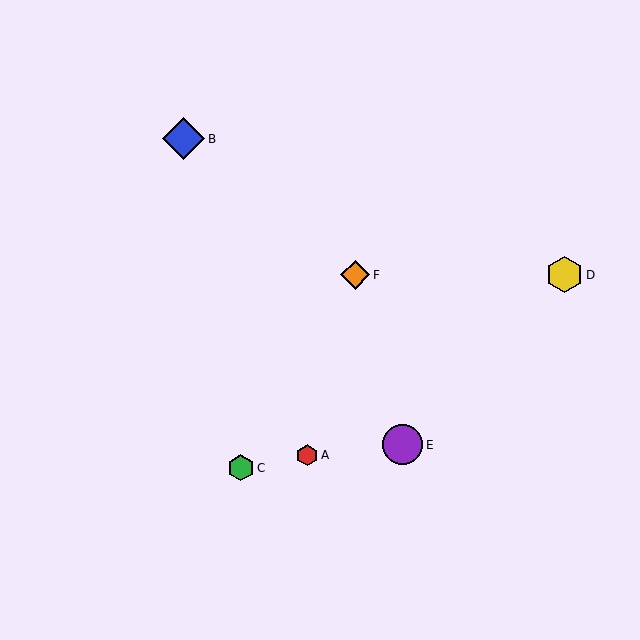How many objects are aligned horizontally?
2 objects (D, F) are aligned horizontally.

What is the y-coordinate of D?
Object D is at y≈275.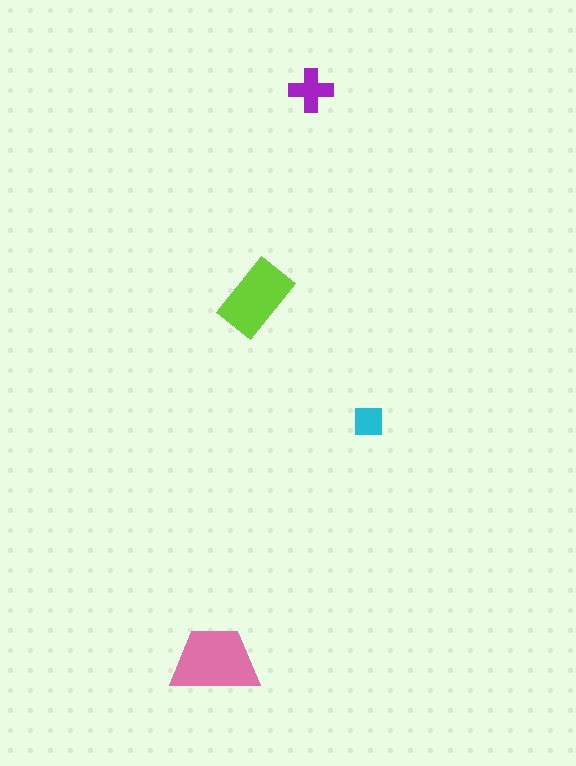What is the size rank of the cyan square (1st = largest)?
4th.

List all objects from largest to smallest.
The pink trapezoid, the lime rectangle, the purple cross, the cyan square.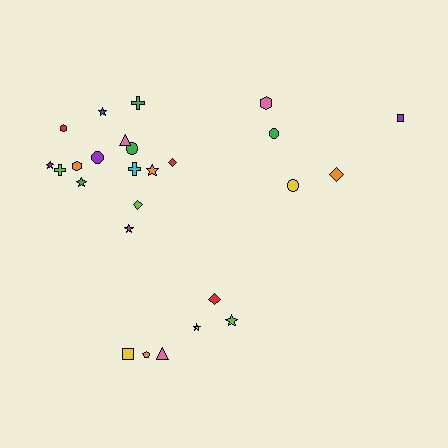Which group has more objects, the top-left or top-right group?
The top-left group.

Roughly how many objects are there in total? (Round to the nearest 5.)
Roughly 25 objects in total.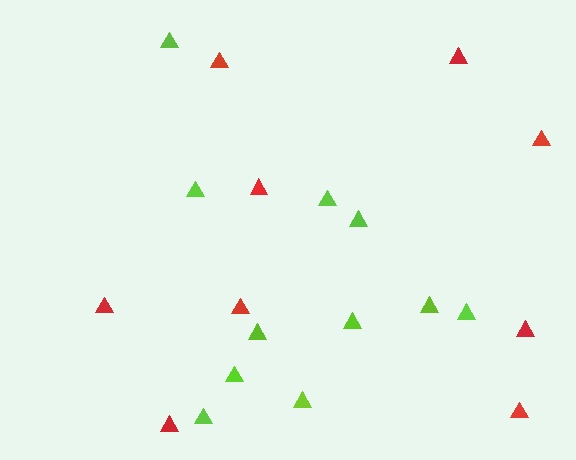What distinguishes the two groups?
There are 2 groups: one group of lime triangles (11) and one group of red triangles (9).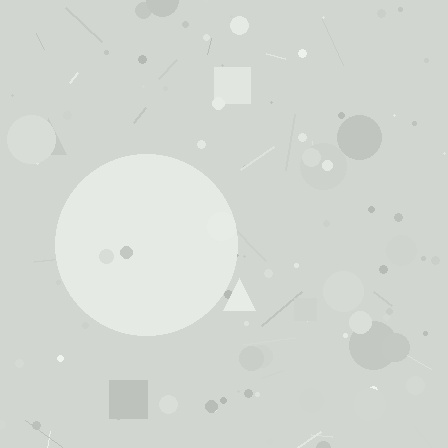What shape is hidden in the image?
A circle is hidden in the image.